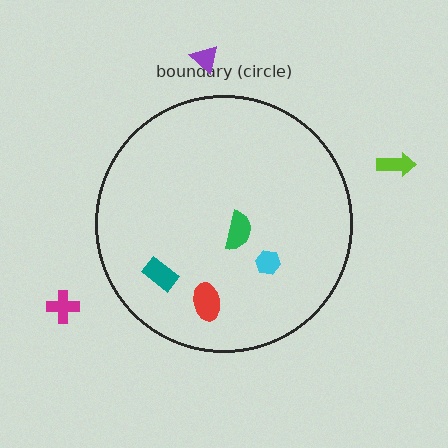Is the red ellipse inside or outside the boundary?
Inside.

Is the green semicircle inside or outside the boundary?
Inside.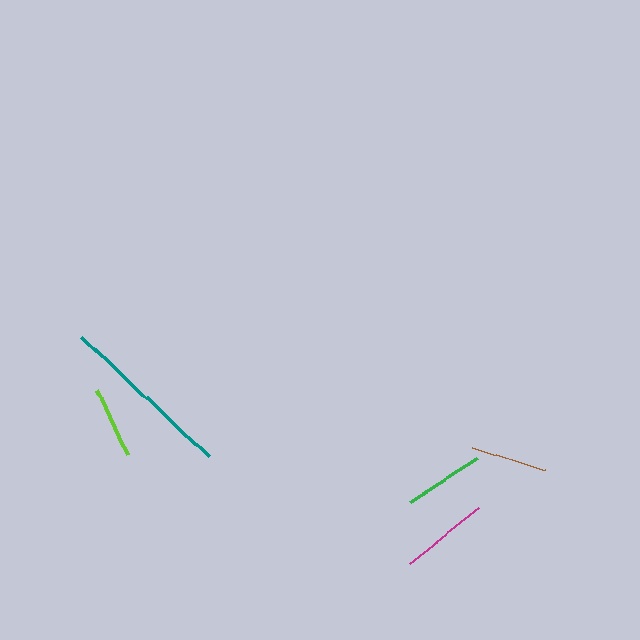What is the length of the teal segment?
The teal segment is approximately 175 pixels long.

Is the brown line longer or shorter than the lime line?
The brown line is longer than the lime line.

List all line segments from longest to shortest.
From longest to shortest: teal, magenta, green, brown, lime.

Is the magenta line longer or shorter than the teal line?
The teal line is longer than the magenta line.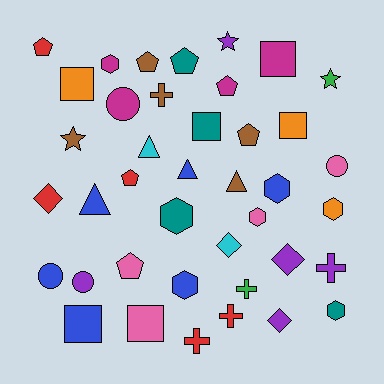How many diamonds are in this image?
There are 4 diamonds.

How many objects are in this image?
There are 40 objects.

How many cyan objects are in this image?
There are 2 cyan objects.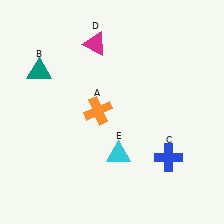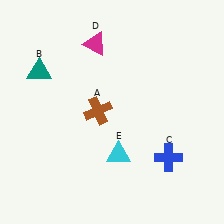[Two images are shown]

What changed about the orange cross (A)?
In Image 1, A is orange. In Image 2, it changed to brown.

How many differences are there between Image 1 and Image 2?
There is 1 difference between the two images.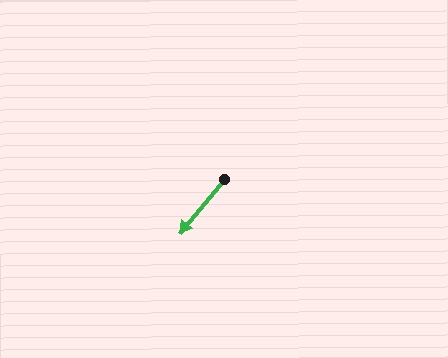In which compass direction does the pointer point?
Southwest.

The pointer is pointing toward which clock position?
Roughly 7 o'clock.